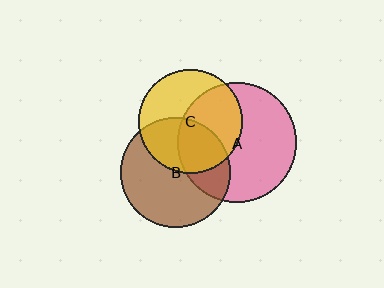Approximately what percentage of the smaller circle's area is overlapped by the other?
Approximately 30%.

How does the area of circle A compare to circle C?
Approximately 1.3 times.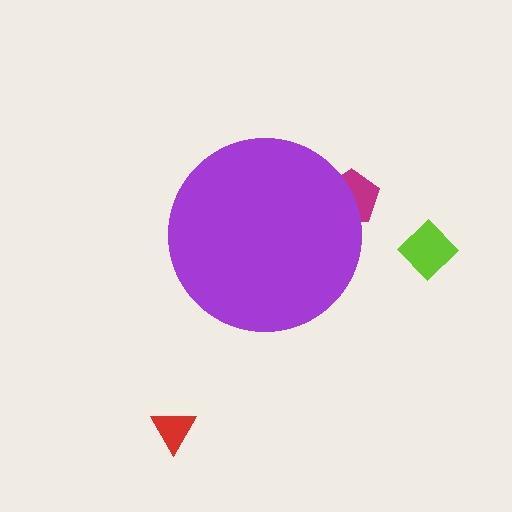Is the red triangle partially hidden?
No, the red triangle is fully visible.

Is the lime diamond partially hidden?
No, the lime diamond is fully visible.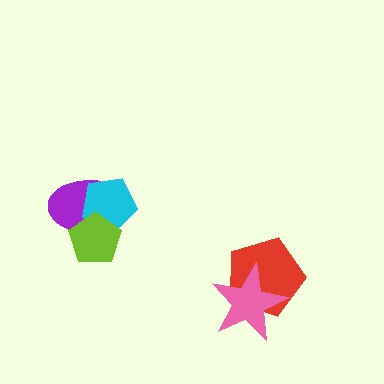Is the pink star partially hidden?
No, no other shape covers it.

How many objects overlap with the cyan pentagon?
2 objects overlap with the cyan pentagon.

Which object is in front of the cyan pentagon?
The lime pentagon is in front of the cyan pentagon.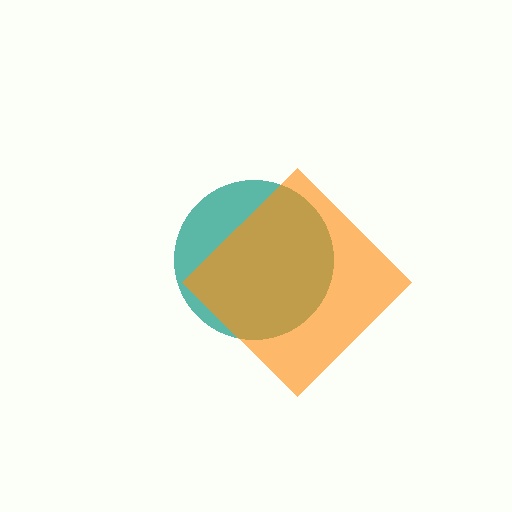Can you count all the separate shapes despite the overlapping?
Yes, there are 2 separate shapes.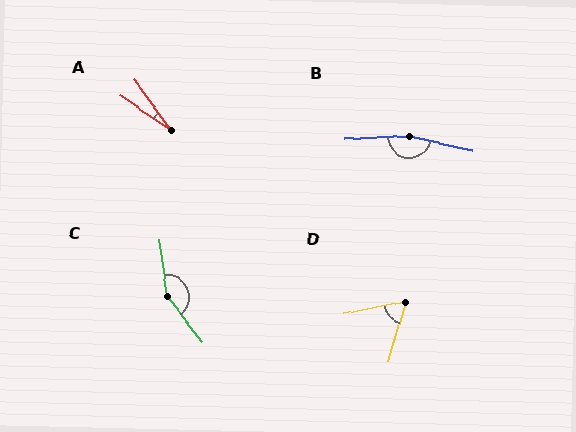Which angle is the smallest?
A, at approximately 20 degrees.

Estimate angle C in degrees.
Approximately 150 degrees.